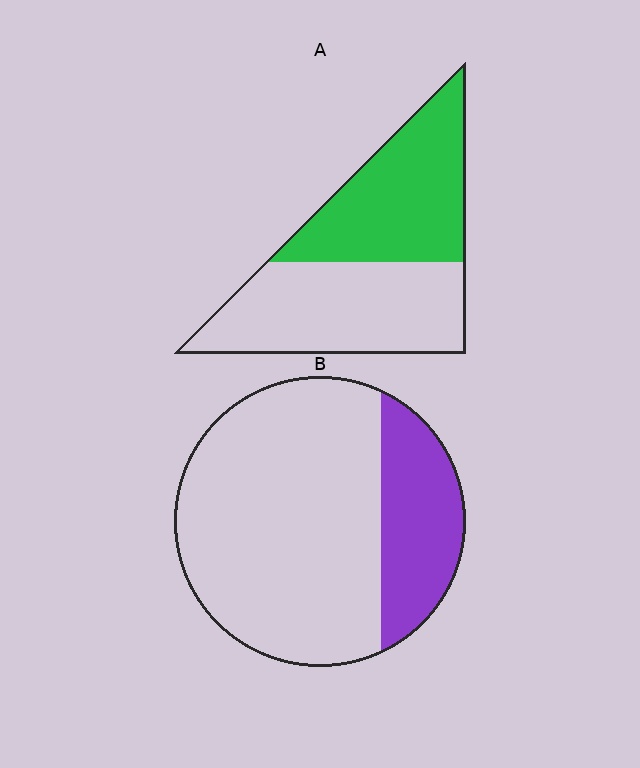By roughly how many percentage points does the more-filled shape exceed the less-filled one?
By roughly 25 percentage points (A over B).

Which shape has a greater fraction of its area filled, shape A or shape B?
Shape A.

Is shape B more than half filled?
No.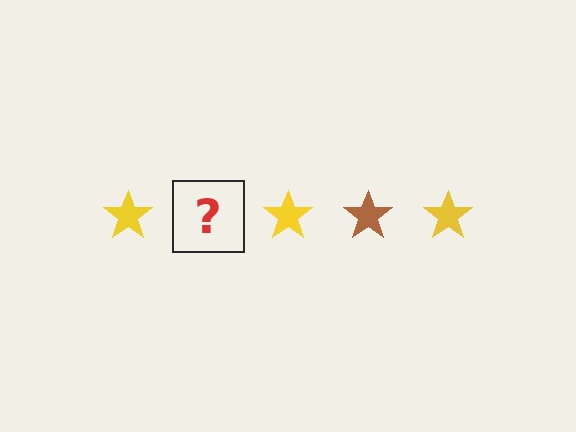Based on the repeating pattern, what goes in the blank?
The blank should be a brown star.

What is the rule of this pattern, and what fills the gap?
The rule is that the pattern cycles through yellow, brown stars. The gap should be filled with a brown star.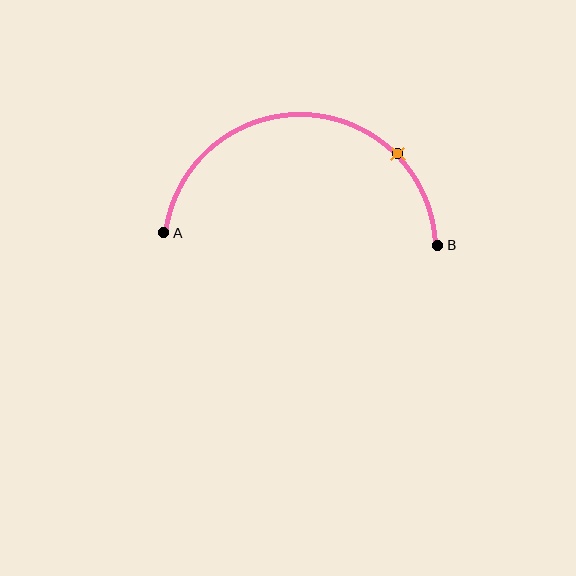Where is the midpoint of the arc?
The arc midpoint is the point on the curve farthest from the straight line joining A and B. It sits above that line.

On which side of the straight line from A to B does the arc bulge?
The arc bulges above the straight line connecting A and B.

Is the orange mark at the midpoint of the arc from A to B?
No. The orange mark lies on the arc but is closer to endpoint B. The arc midpoint would be at the point on the curve equidistant along the arc from both A and B.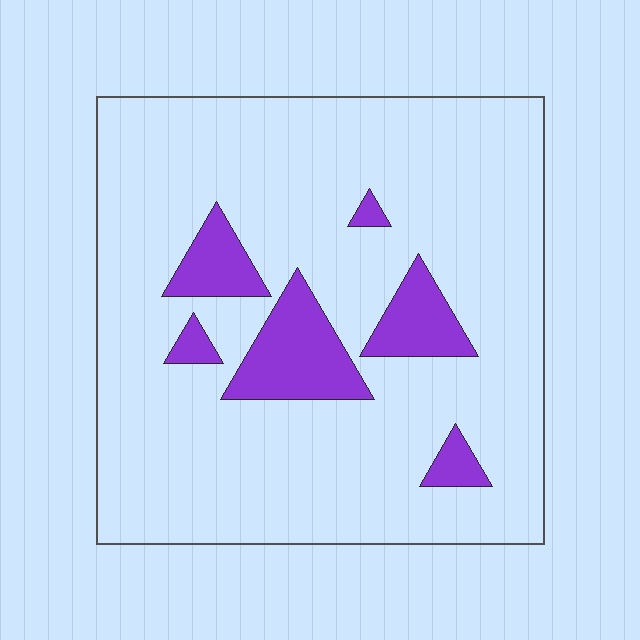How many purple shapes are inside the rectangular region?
6.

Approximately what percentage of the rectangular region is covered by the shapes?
Approximately 15%.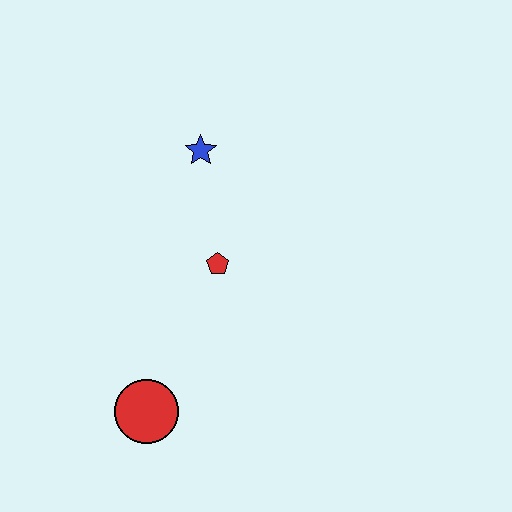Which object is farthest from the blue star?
The red circle is farthest from the blue star.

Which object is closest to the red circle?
The red pentagon is closest to the red circle.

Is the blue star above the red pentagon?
Yes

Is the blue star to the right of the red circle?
Yes